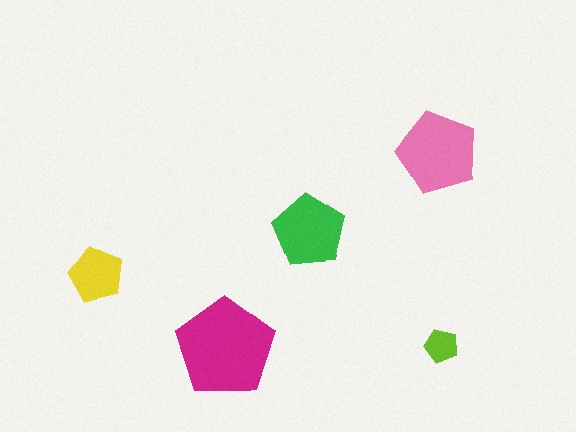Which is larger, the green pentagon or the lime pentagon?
The green one.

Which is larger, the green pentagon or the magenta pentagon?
The magenta one.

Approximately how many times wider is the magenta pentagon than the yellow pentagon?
About 2 times wider.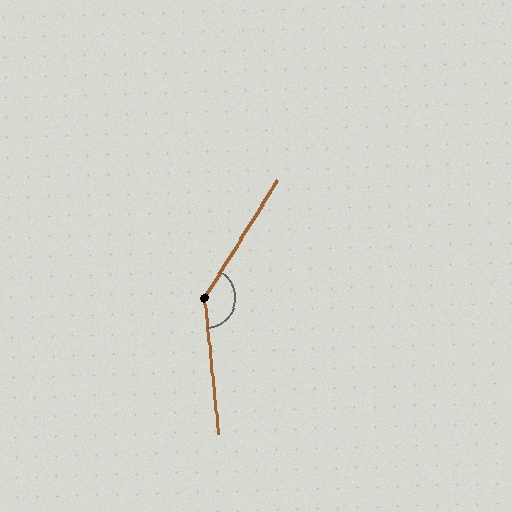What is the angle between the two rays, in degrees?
Approximately 142 degrees.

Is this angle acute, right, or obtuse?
It is obtuse.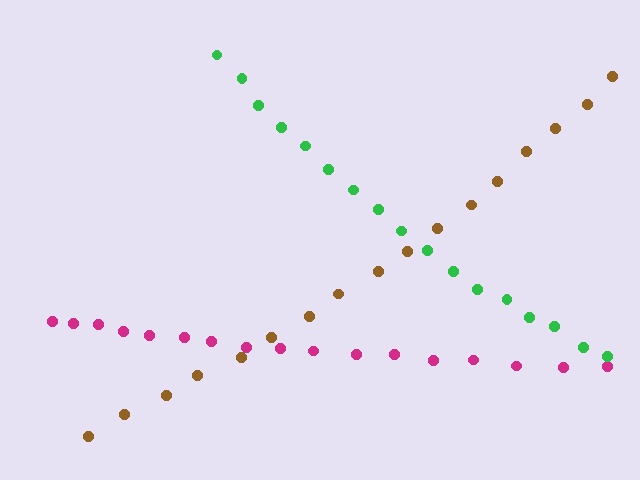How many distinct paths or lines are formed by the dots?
There are 3 distinct paths.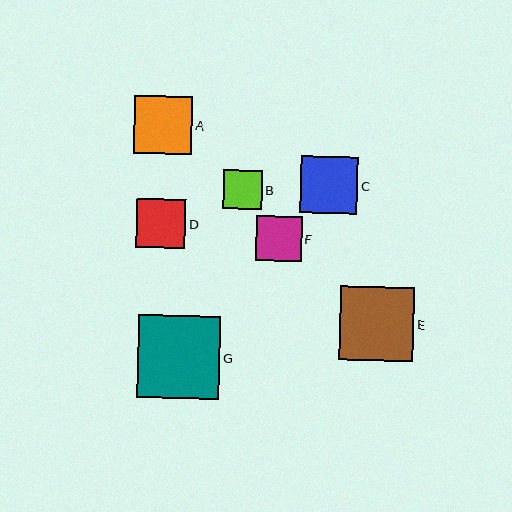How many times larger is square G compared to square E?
Square G is approximately 1.1 times the size of square E.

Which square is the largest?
Square G is the largest with a size of approximately 82 pixels.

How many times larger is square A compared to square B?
Square A is approximately 1.5 times the size of square B.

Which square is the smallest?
Square B is the smallest with a size of approximately 39 pixels.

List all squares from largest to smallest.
From largest to smallest: G, E, A, C, D, F, B.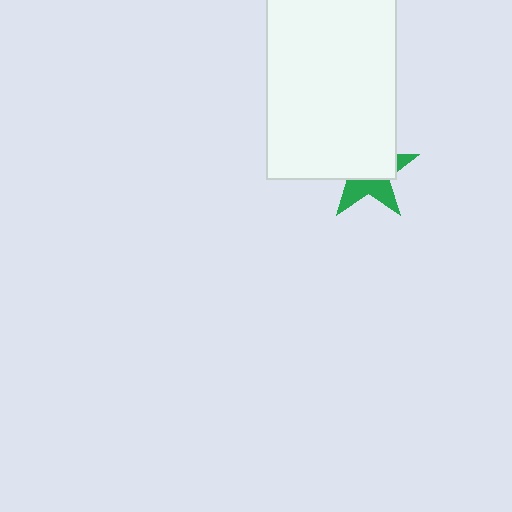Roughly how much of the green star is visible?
A small part of it is visible (roughly 41%).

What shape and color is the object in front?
The object in front is a white rectangle.